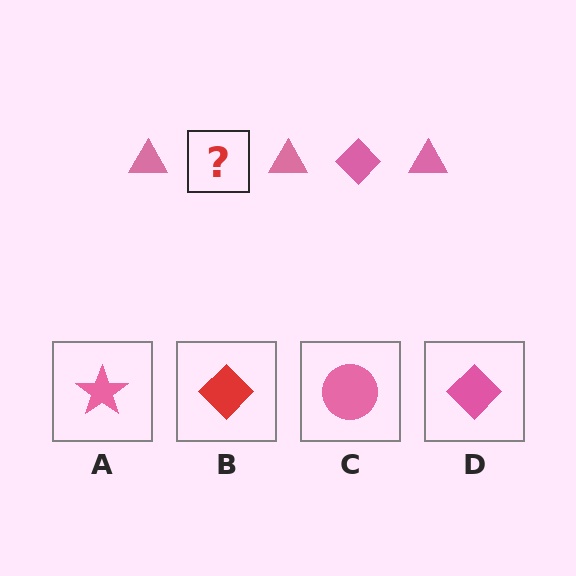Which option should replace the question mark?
Option D.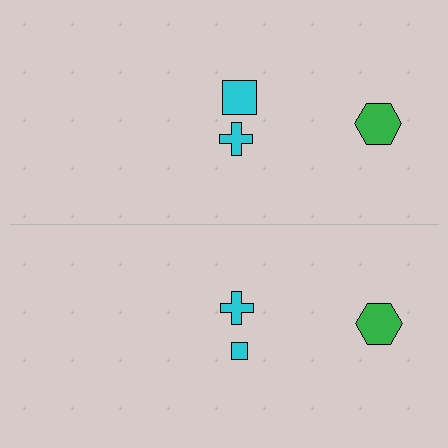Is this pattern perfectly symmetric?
No, the pattern is not perfectly symmetric. The cyan square on the bottom side has a different size than its mirror counterpart.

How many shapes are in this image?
There are 6 shapes in this image.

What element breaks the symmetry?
The cyan square on the bottom side has a different size than its mirror counterpart.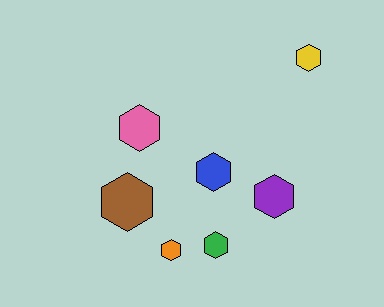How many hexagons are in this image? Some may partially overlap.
There are 7 hexagons.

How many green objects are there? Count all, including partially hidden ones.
There is 1 green object.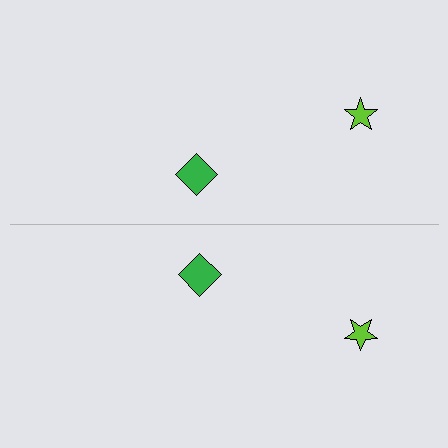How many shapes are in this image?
There are 4 shapes in this image.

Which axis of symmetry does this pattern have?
The pattern has a horizontal axis of symmetry running through the center of the image.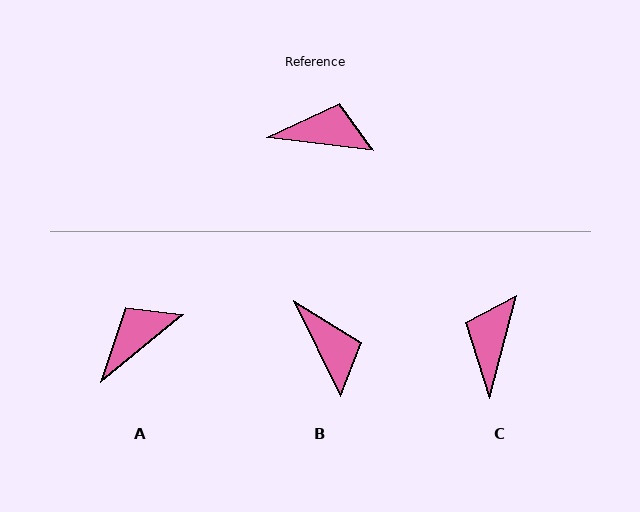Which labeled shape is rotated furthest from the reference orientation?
C, about 83 degrees away.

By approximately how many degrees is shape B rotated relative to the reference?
Approximately 57 degrees clockwise.